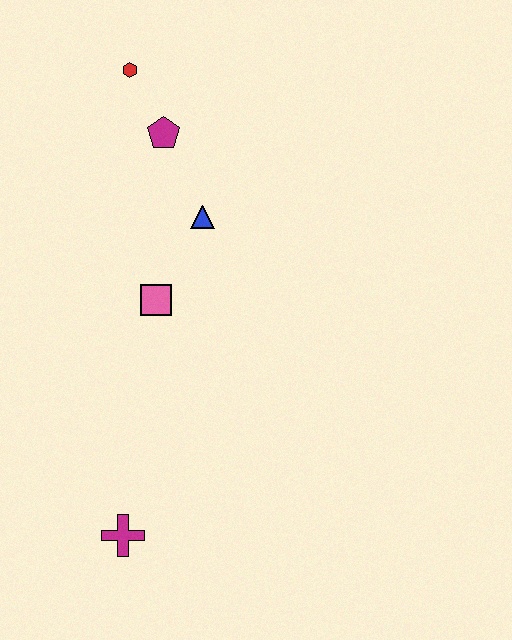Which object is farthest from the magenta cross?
The red hexagon is farthest from the magenta cross.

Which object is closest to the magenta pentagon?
The red hexagon is closest to the magenta pentagon.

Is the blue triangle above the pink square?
Yes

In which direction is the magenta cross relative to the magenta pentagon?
The magenta cross is below the magenta pentagon.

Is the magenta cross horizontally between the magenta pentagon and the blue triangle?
No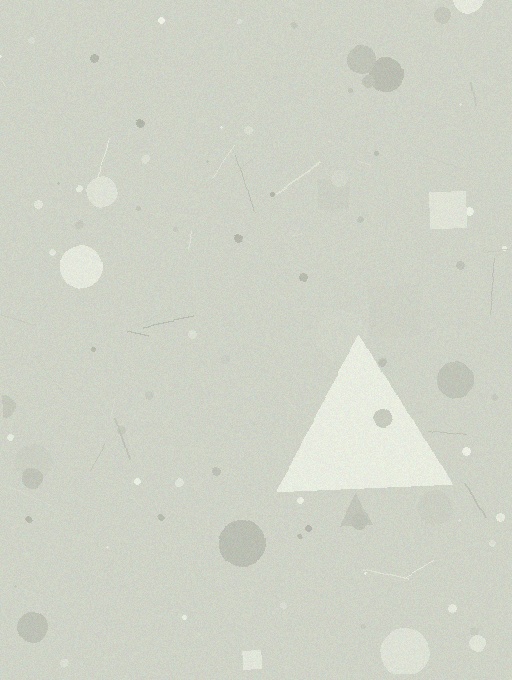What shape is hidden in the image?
A triangle is hidden in the image.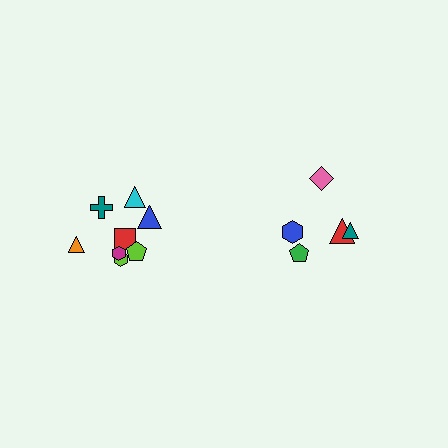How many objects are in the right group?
There are 5 objects.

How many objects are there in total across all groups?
There are 13 objects.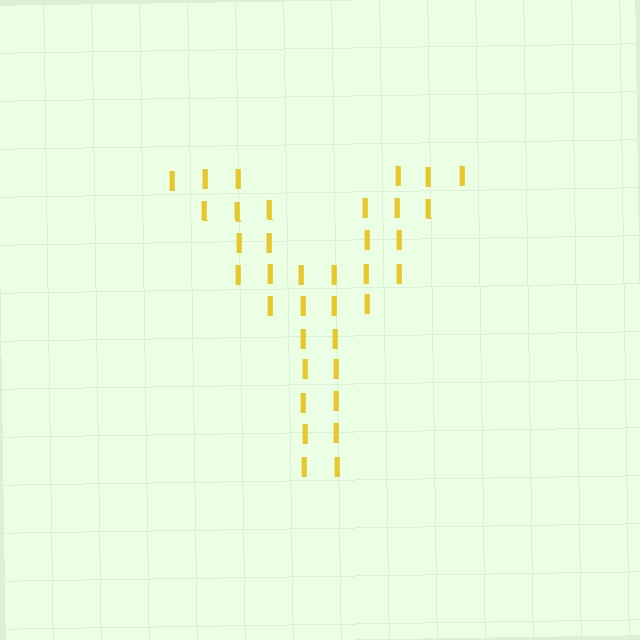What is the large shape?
The large shape is the letter Y.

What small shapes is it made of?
It is made of small letter I's.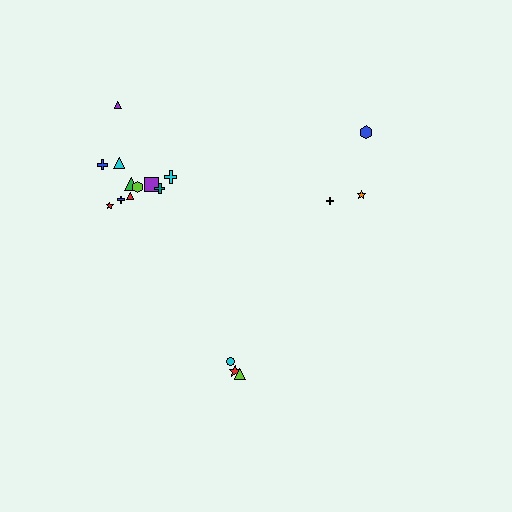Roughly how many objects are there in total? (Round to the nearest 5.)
Roughly 20 objects in total.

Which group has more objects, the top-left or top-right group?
The top-left group.